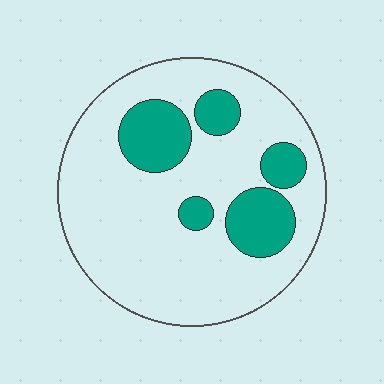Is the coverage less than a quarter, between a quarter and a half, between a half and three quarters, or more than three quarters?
Less than a quarter.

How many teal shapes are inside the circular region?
5.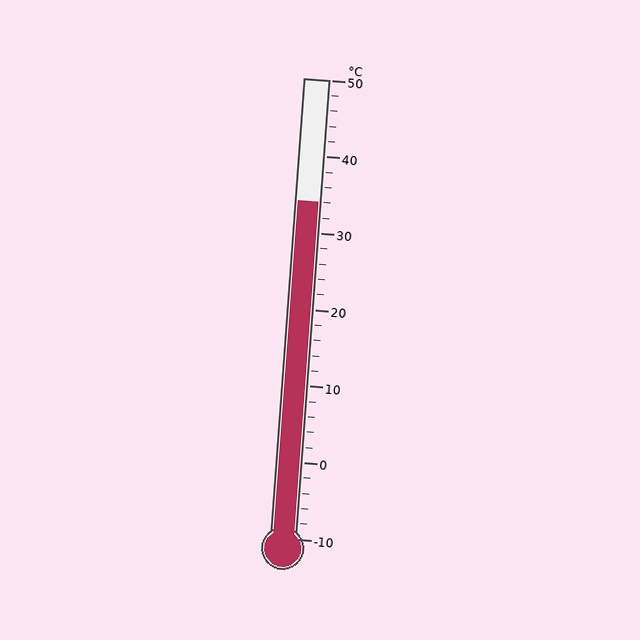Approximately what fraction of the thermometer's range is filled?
The thermometer is filled to approximately 75% of its range.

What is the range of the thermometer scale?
The thermometer scale ranges from -10°C to 50°C.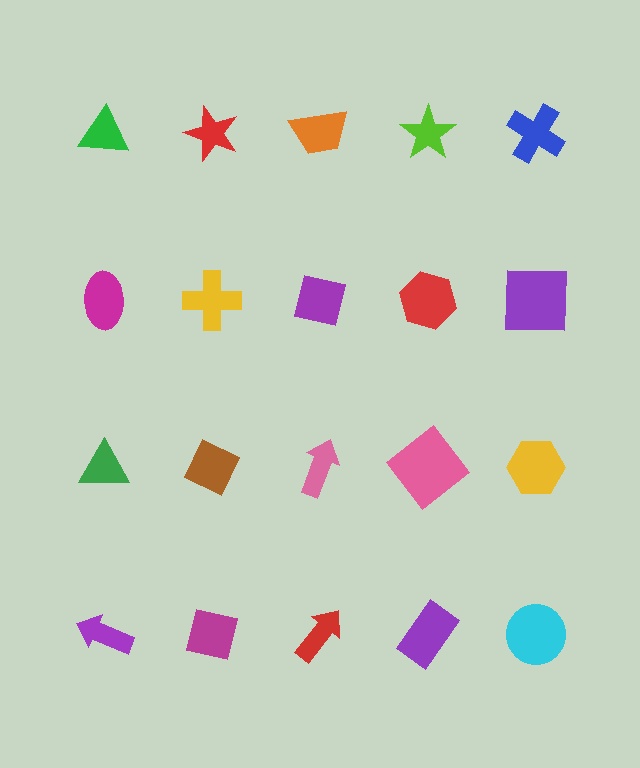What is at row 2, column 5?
A purple square.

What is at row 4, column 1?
A purple arrow.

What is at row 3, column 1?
A green triangle.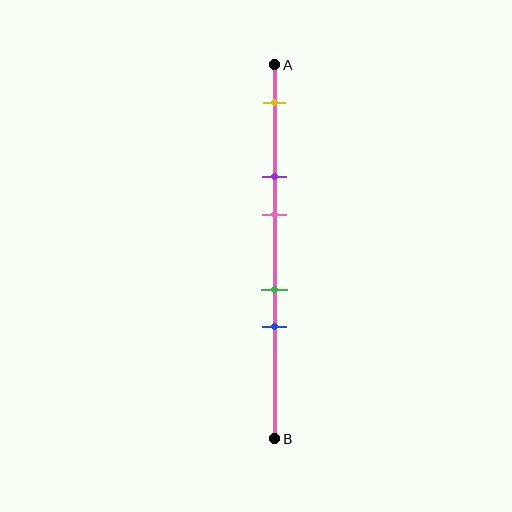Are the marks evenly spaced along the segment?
No, the marks are not evenly spaced.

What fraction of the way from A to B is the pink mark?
The pink mark is approximately 40% (0.4) of the way from A to B.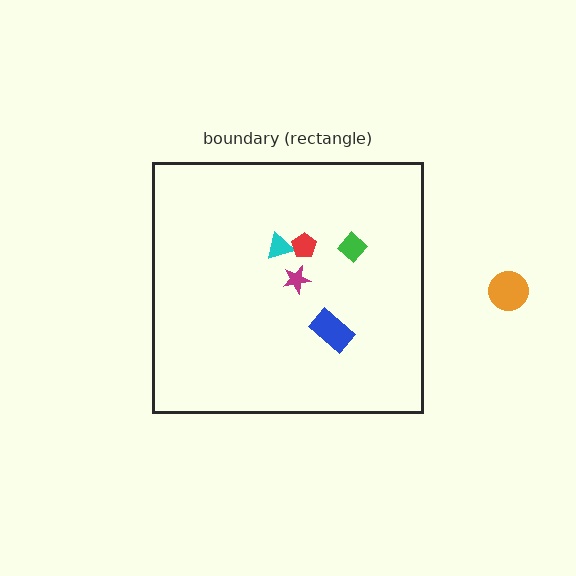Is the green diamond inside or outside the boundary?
Inside.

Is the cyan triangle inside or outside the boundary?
Inside.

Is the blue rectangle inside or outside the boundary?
Inside.